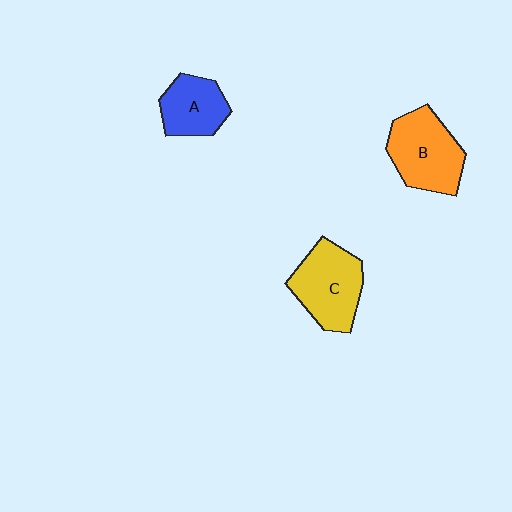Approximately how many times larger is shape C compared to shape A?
Approximately 1.4 times.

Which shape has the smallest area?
Shape A (blue).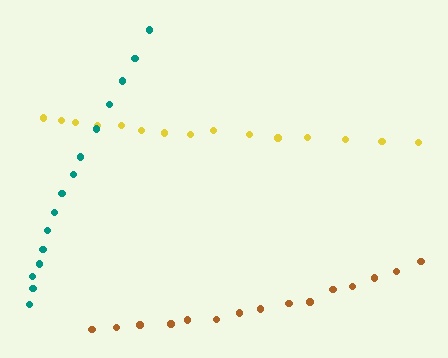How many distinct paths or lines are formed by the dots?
There are 3 distinct paths.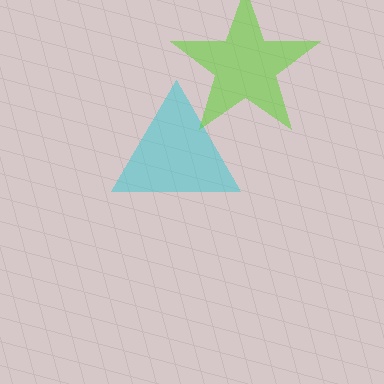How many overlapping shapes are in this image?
There are 2 overlapping shapes in the image.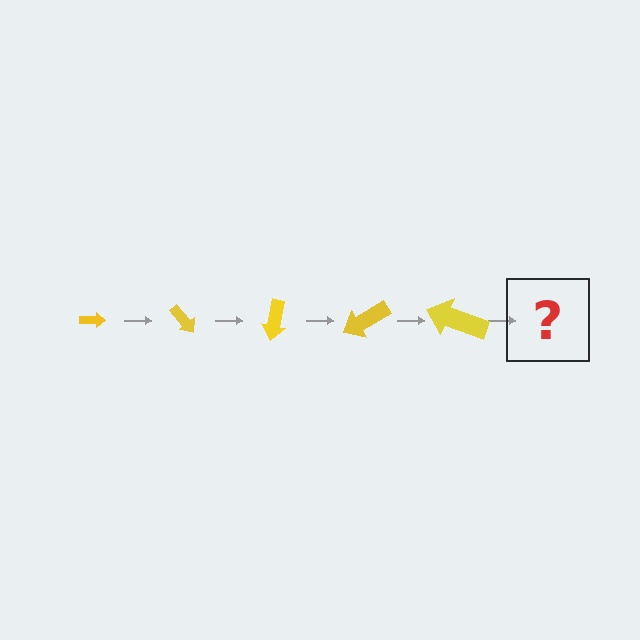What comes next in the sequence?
The next element should be an arrow, larger than the previous one and rotated 250 degrees from the start.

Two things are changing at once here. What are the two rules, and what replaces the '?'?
The two rules are that the arrow grows larger each step and it rotates 50 degrees each step. The '?' should be an arrow, larger than the previous one and rotated 250 degrees from the start.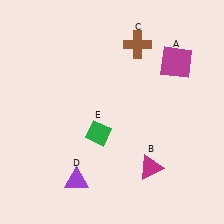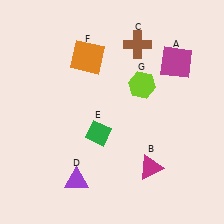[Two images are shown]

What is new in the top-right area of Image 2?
A lime hexagon (G) was added in the top-right area of Image 2.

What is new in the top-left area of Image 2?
An orange square (F) was added in the top-left area of Image 2.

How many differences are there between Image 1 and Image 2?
There are 2 differences between the two images.